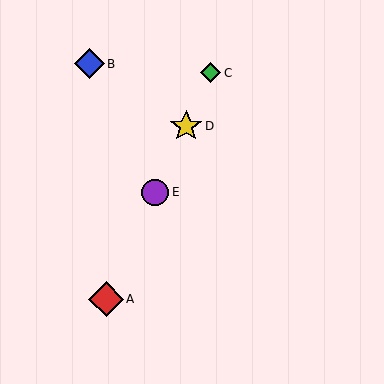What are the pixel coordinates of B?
Object B is at (89, 64).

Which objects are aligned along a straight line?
Objects A, C, D, E are aligned along a straight line.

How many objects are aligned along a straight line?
4 objects (A, C, D, E) are aligned along a straight line.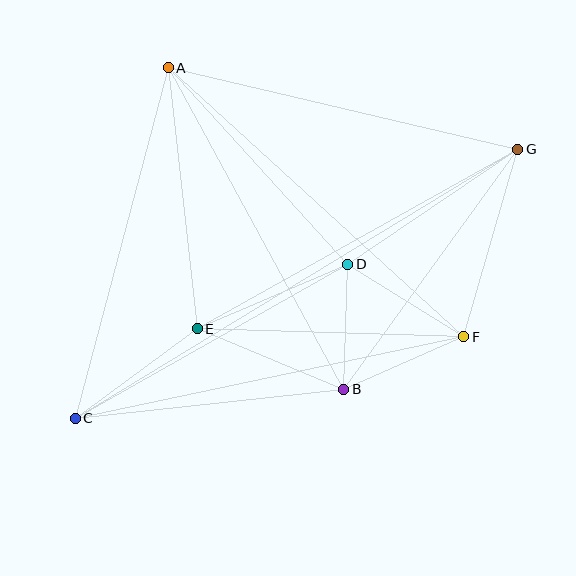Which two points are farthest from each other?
Points C and G are farthest from each other.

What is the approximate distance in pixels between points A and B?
The distance between A and B is approximately 366 pixels.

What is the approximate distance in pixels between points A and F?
The distance between A and F is approximately 400 pixels.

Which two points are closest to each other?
Points B and D are closest to each other.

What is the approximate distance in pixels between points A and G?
The distance between A and G is approximately 359 pixels.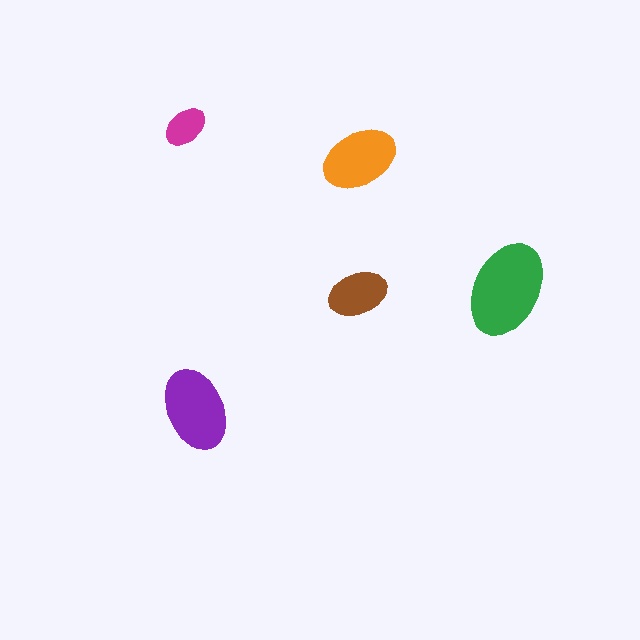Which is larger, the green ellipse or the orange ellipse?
The green one.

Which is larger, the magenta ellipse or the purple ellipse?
The purple one.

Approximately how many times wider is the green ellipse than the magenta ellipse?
About 2 times wider.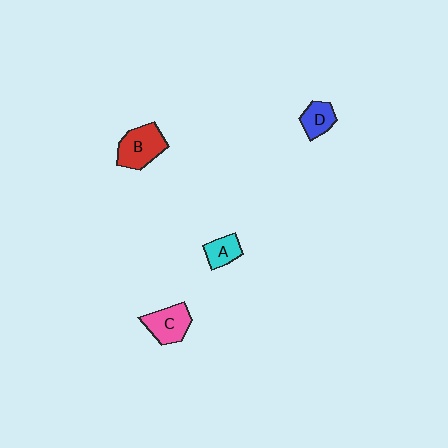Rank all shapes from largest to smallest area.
From largest to smallest: B (red), C (pink), D (blue), A (cyan).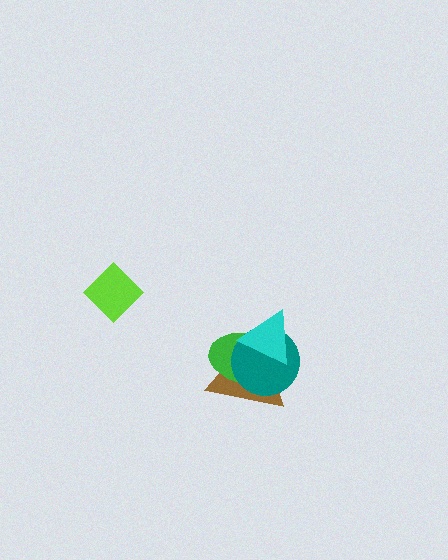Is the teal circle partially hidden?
Yes, it is partially covered by another shape.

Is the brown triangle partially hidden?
Yes, it is partially covered by another shape.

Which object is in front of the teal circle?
The cyan triangle is in front of the teal circle.